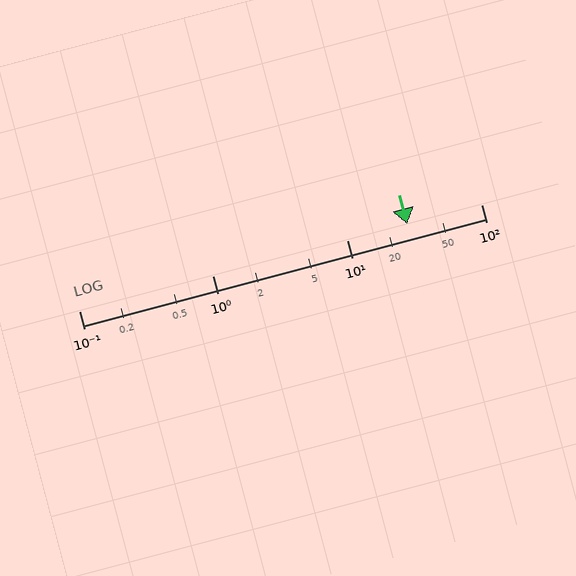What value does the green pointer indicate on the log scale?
The pointer indicates approximately 28.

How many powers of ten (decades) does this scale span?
The scale spans 3 decades, from 0.1 to 100.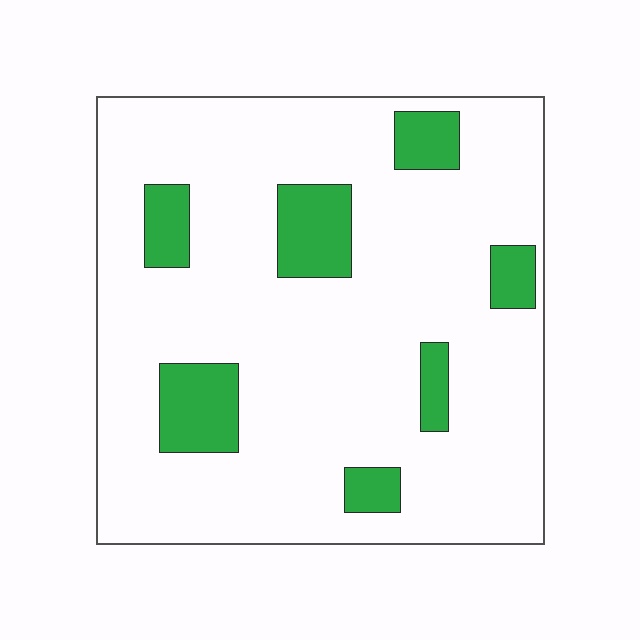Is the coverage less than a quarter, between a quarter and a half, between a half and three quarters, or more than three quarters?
Less than a quarter.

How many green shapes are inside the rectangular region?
7.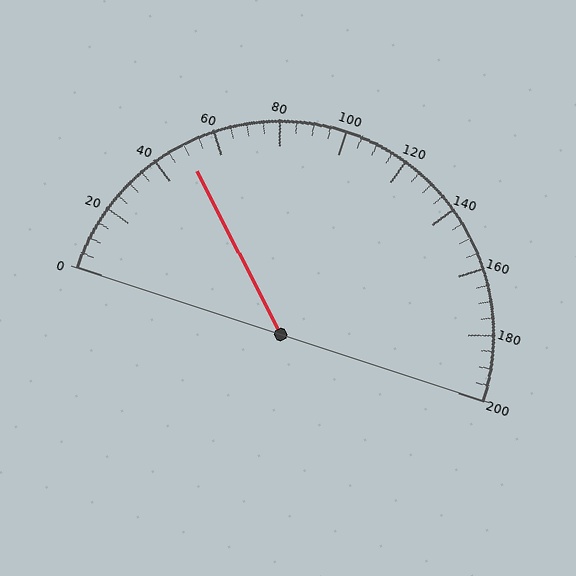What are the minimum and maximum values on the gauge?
The gauge ranges from 0 to 200.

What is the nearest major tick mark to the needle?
The nearest major tick mark is 40.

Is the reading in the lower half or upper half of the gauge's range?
The reading is in the lower half of the range (0 to 200).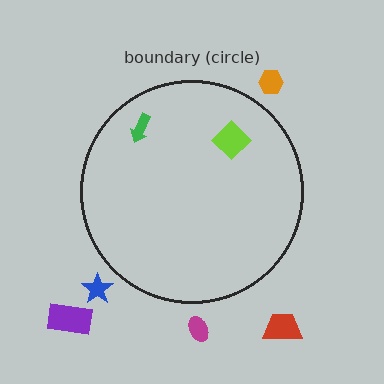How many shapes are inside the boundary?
2 inside, 5 outside.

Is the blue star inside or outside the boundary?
Outside.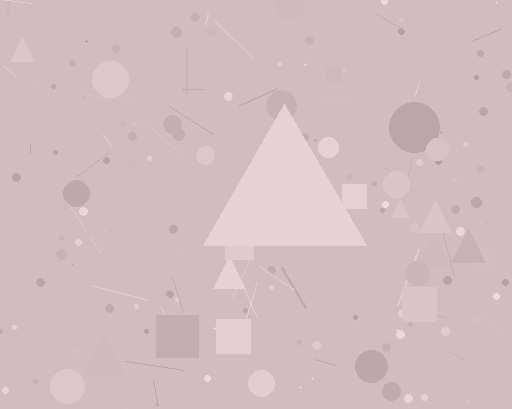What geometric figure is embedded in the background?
A triangle is embedded in the background.